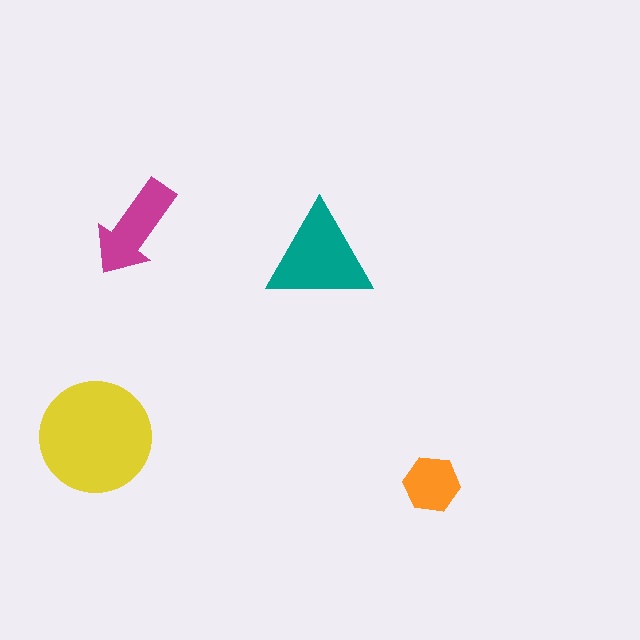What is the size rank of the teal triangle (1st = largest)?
2nd.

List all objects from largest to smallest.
The yellow circle, the teal triangle, the magenta arrow, the orange hexagon.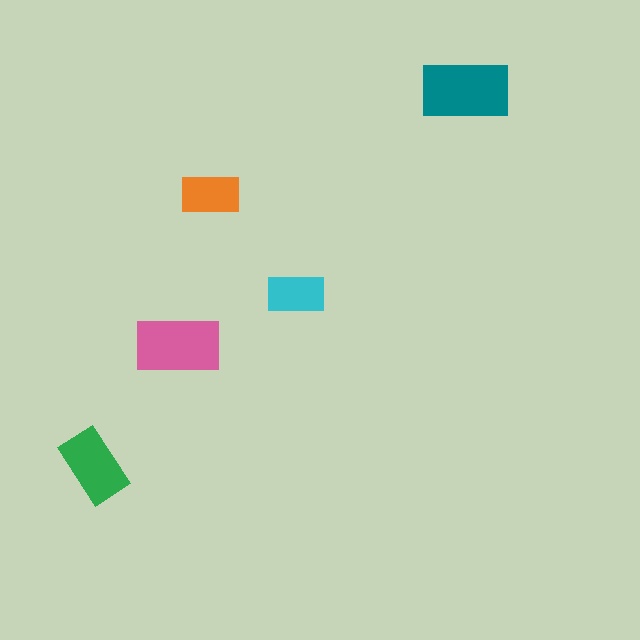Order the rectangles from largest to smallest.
the teal one, the pink one, the green one, the orange one, the cyan one.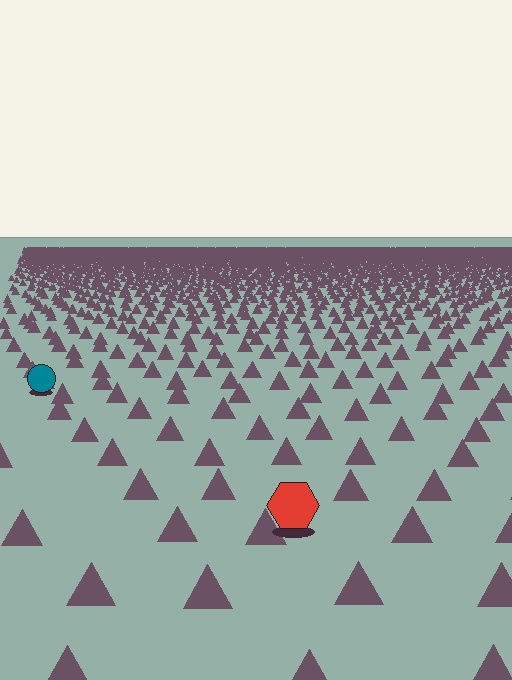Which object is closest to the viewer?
The red hexagon is closest. The texture marks near it are larger and more spread out.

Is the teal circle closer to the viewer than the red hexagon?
No. The red hexagon is closer — you can tell from the texture gradient: the ground texture is coarser near it.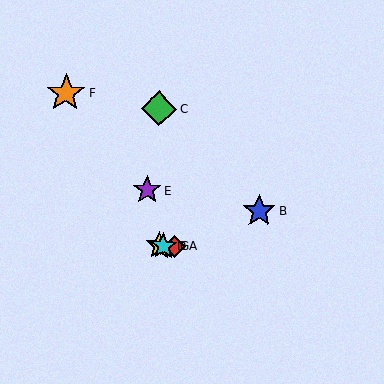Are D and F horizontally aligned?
No, D is at y≈246 and F is at y≈93.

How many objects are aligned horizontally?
3 objects (A, D, G) are aligned horizontally.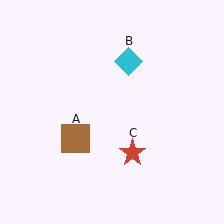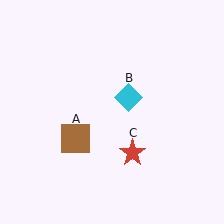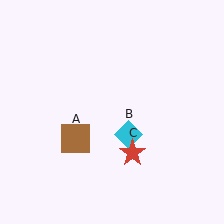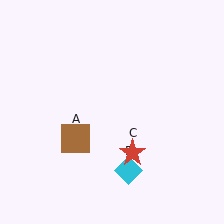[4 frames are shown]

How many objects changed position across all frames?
1 object changed position: cyan diamond (object B).